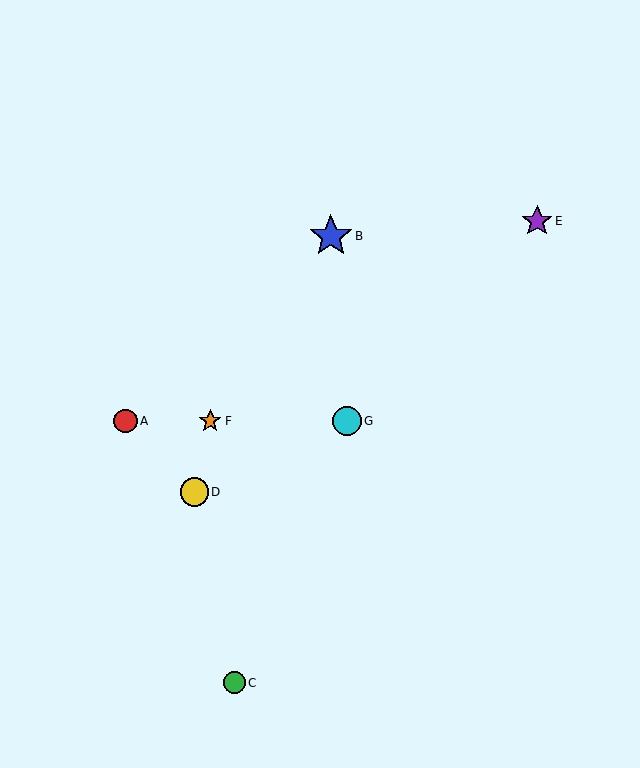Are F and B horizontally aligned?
No, F is at y≈421 and B is at y≈236.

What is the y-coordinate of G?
Object G is at y≈421.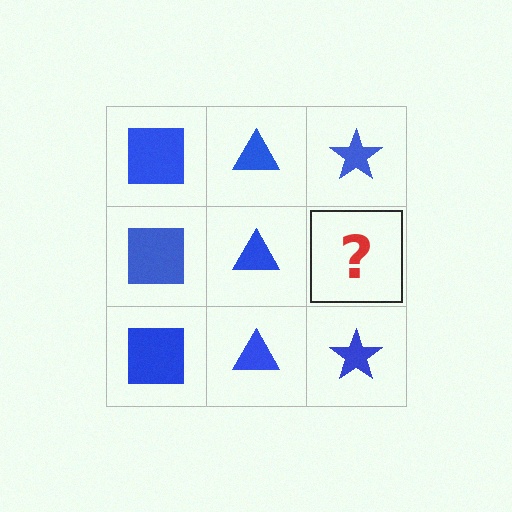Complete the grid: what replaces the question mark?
The question mark should be replaced with a blue star.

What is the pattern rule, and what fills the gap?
The rule is that each column has a consistent shape. The gap should be filled with a blue star.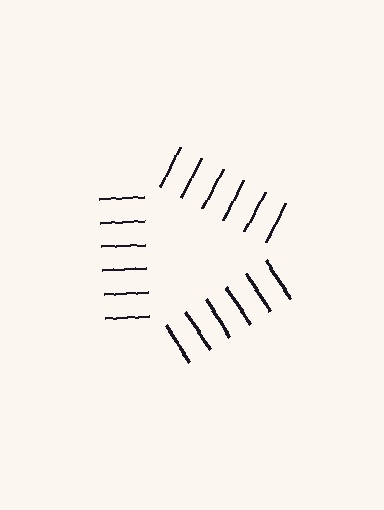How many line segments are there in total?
18 — 6 along each of the 3 edges.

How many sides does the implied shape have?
3 sides — the line-ends trace a triangle.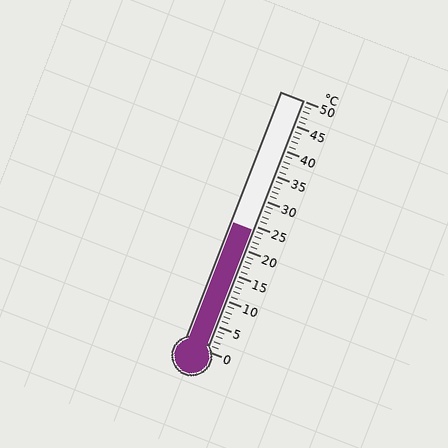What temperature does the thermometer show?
The thermometer shows approximately 24°C.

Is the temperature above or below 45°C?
The temperature is below 45°C.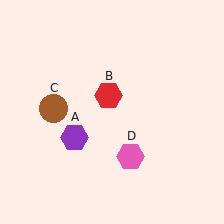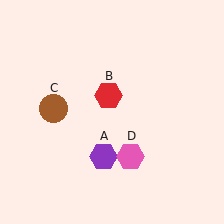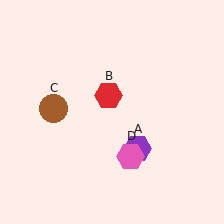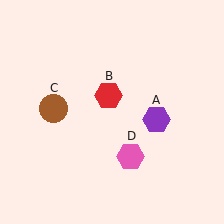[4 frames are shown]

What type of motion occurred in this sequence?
The purple hexagon (object A) rotated counterclockwise around the center of the scene.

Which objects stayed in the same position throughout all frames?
Red hexagon (object B) and brown circle (object C) and pink hexagon (object D) remained stationary.